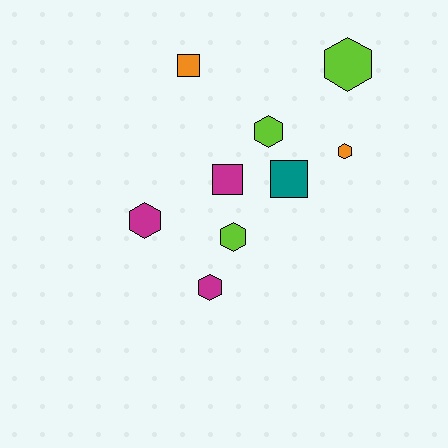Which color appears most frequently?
Magenta, with 3 objects.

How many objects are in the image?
There are 9 objects.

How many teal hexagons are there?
There are no teal hexagons.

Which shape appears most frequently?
Hexagon, with 6 objects.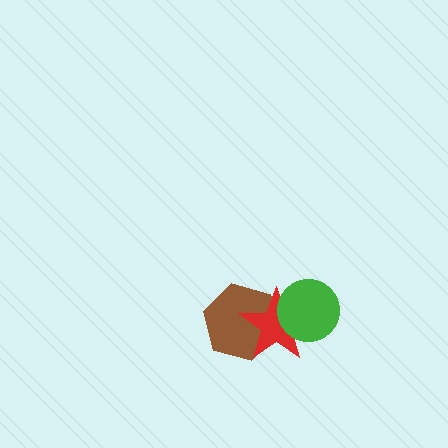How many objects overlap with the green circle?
1 object overlaps with the green circle.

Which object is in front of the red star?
The green circle is in front of the red star.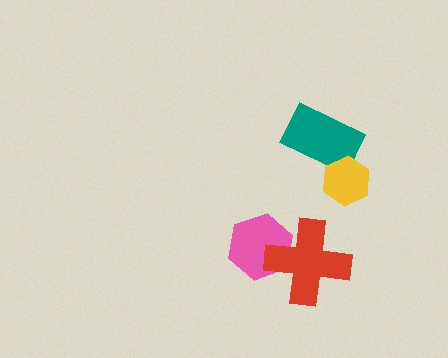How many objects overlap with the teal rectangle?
1 object overlaps with the teal rectangle.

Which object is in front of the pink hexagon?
The red cross is in front of the pink hexagon.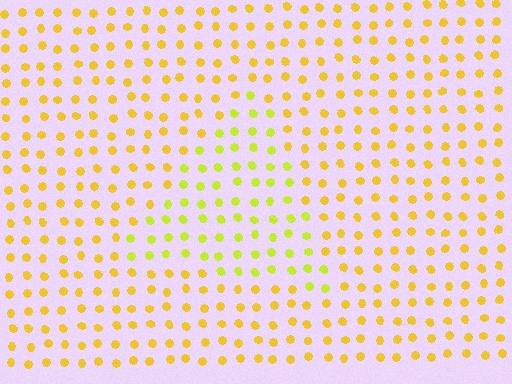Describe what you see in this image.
The image is filled with small yellow elements in a uniform arrangement. A triangle-shaped region is visible where the elements are tinted to a slightly different hue, forming a subtle color boundary.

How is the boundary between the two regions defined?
The boundary is defined purely by a slight shift in hue (about 26 degrees). Spacing, size, and orientation are identical on both sides.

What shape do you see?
I see a triangle.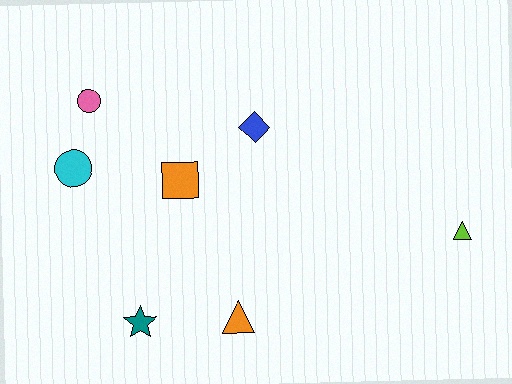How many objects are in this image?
There are 7 objects.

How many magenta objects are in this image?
There are no magenta objects.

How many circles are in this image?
There are 2 circles.